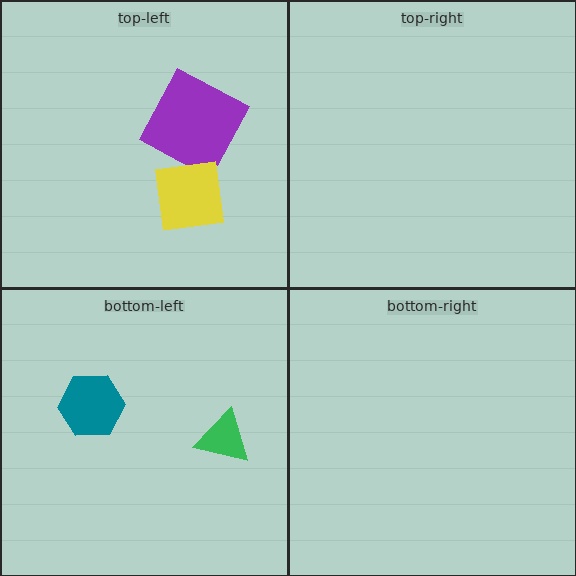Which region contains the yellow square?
The top-left region.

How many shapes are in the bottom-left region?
2.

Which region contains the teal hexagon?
The bottom-left region.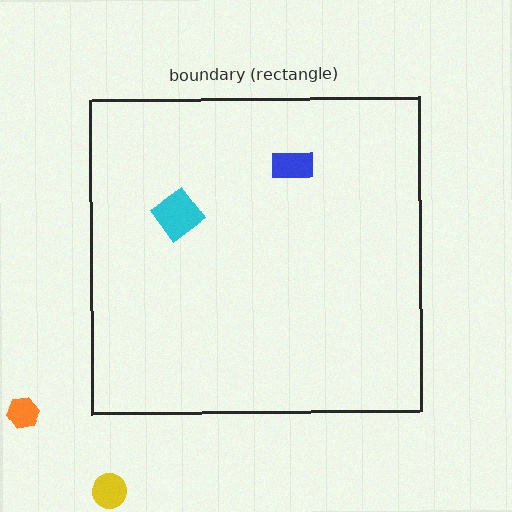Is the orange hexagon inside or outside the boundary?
Outside.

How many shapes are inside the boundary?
2 inside, 2 outside.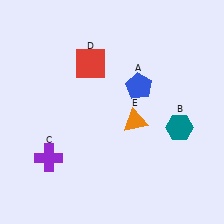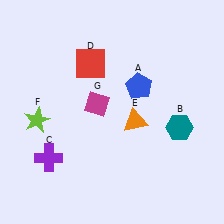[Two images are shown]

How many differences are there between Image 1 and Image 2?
There are 2 differences between the two images.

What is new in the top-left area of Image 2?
A magenta diamond (G) was added in the top-left area of Image 2.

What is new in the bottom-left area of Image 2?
A lime star (F) was added in the bottom-left area of Image 2.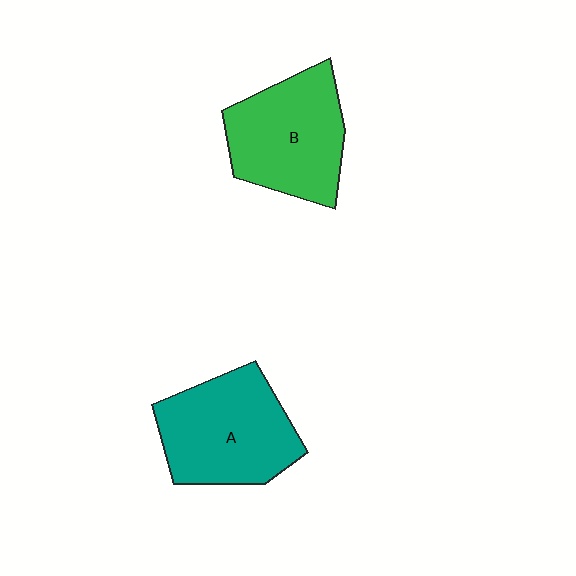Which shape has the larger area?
Shape A (teal).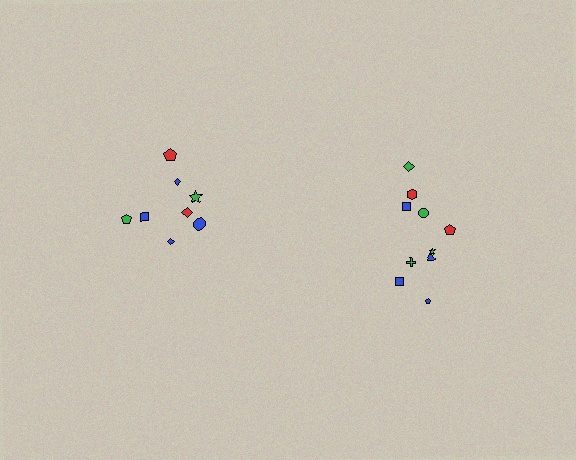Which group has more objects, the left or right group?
The right group.